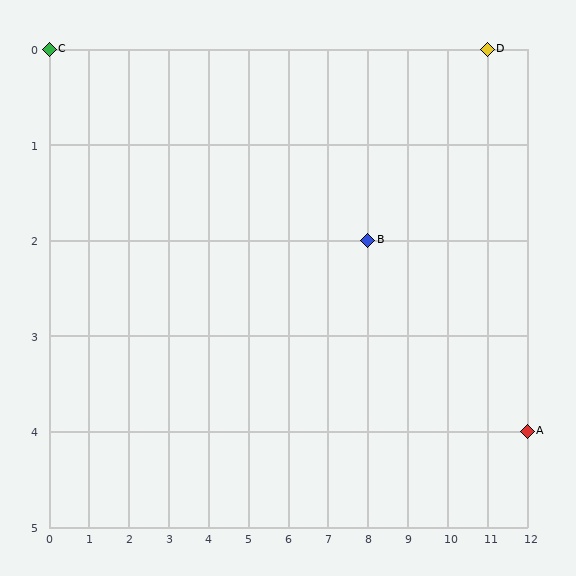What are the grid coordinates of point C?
Point C is at grid coordinates (0, 0).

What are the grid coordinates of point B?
Point B is at grid coordinates (8, 2).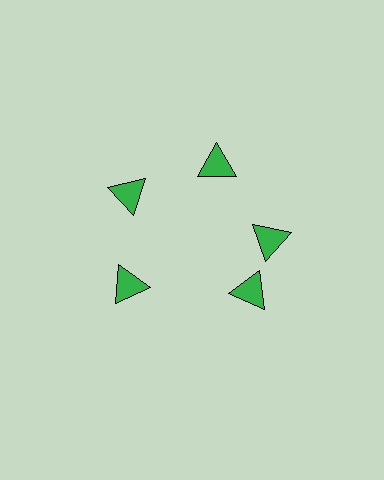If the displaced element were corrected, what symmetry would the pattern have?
It would have 5-fold rotational symmetry — the pattern would map onto itself every 72 degrees.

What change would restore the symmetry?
The symmetry would be restored by rotating it back into even spacing with its neighbors so that all 5 triangles sit at equal angles and equal distance from the center.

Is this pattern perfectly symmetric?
No. The 5 green triangles are arranged in a ring, but one element near the 5 o'clock position is rotated out of alignment along the ring, breaking the 5-fold rotational symmetry.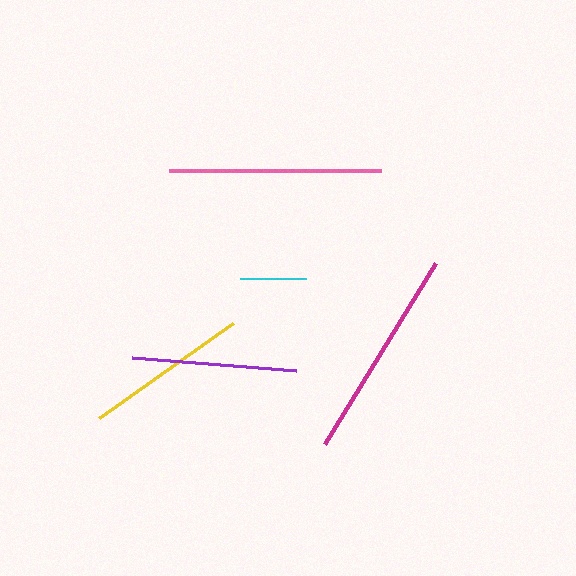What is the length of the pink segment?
The pink segment is approximately 212 pixels long.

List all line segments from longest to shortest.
From longest to shortest: pink, magenta, purple, yellow, cyan.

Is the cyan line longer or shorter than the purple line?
The purple line is longer than the cyan line.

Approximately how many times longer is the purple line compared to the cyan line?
The purple line is approximately 2.5 times the length of the cyan line.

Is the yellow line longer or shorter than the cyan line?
The yellow line is longer than the cyan line.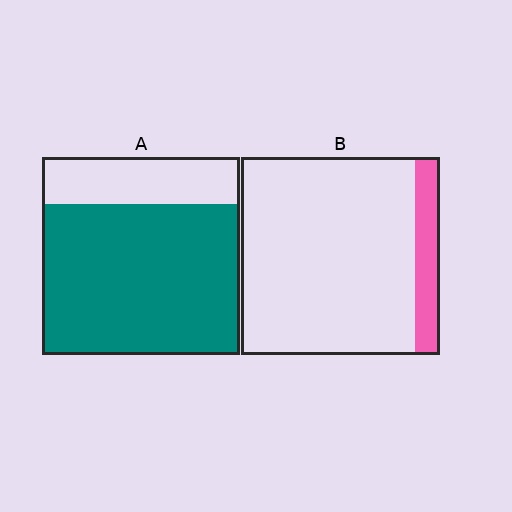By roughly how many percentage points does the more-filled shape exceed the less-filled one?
By roughly 65 percentage points (A over B).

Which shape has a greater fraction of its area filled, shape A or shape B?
Shape A.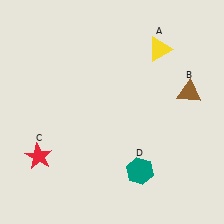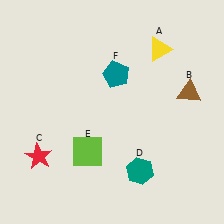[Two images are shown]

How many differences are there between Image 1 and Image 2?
There are 2 differences between the two images.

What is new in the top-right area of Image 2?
A teal pentagon (F) was added in the top-right area of Image 2.